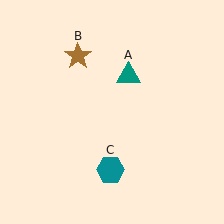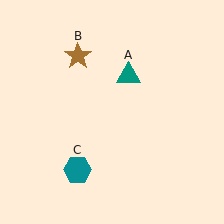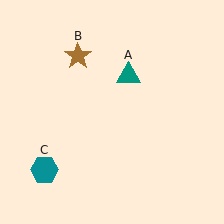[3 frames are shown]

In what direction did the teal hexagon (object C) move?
The teal hexagon (object C) moved left.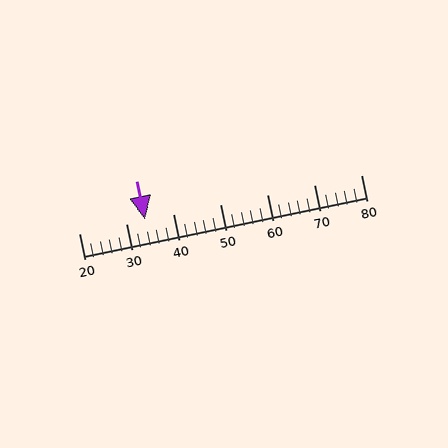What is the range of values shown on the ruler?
The ruler shows values from 20 to 80.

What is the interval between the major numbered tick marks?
The major tick marks are spaced 10 units apart.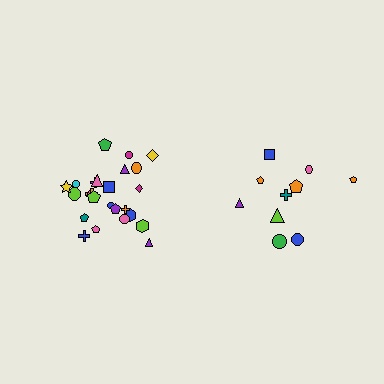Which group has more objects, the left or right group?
The left group.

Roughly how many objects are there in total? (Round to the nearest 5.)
Roughly 35 objects in total.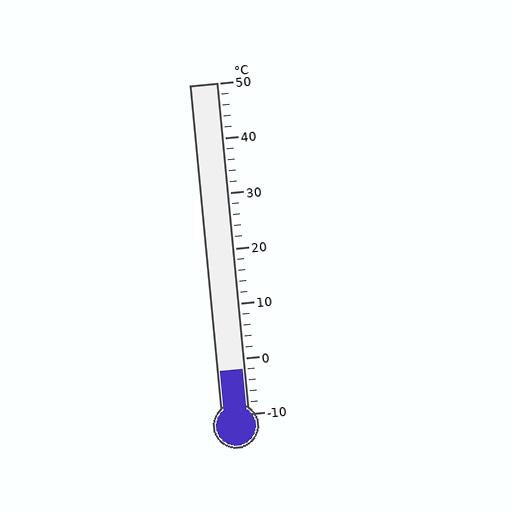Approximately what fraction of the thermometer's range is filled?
The thermometer is filled to approximately 15% of its range.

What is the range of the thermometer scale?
The thermometer scale ranges from -10°C to 50°C.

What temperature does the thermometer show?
The thermometer shows approximately -2°C.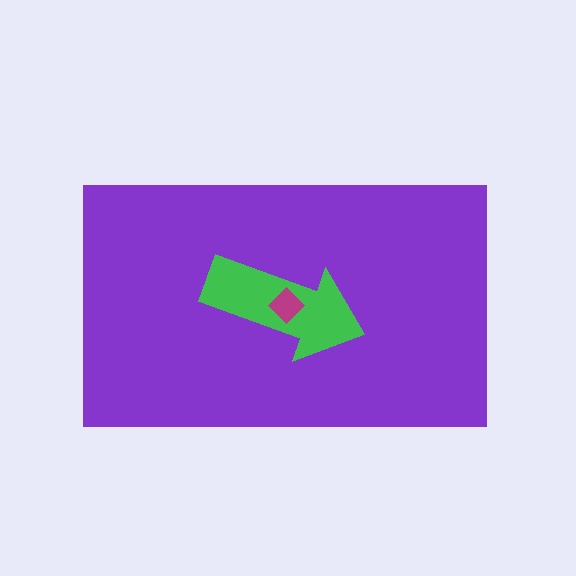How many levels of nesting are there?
3.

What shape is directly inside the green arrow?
The magenta diamond.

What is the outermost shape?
The purple rectangle.